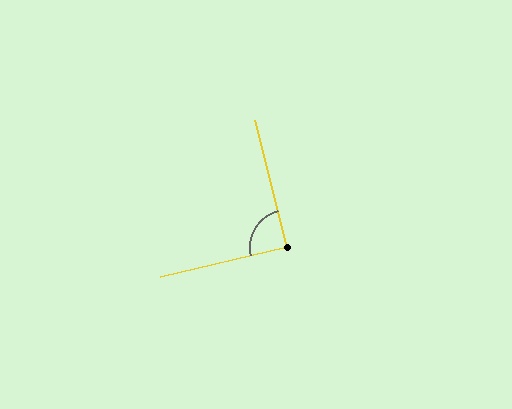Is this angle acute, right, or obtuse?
It is approximately a right angle.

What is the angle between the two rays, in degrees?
Approximately 89 degrees.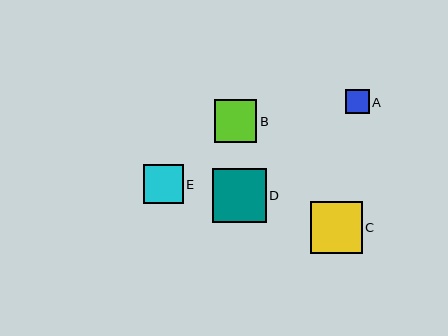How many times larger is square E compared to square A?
Square E is approximately 1.7 times the size of square A.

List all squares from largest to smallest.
From largest to smallest: D, C, B, E, A.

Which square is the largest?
Square D is the largest with a size of approximately 54 pixels.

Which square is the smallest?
Square A is the smallest with a size of approximately 24 pixels.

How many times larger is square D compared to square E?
Square D is approximately 1.4 times the size of square E.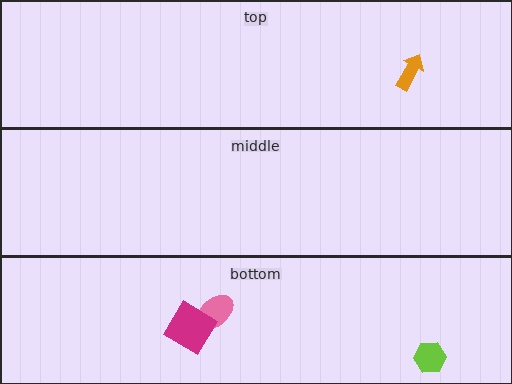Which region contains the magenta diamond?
The bottom region.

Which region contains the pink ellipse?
The bottom region.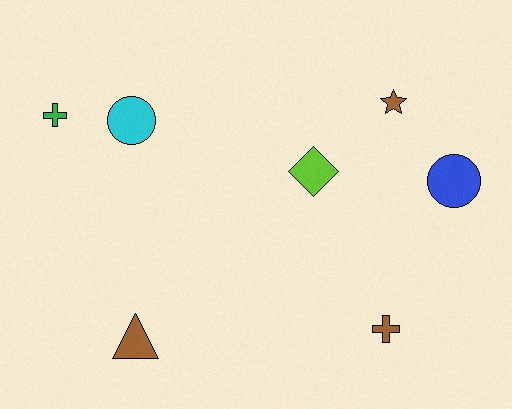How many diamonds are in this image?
There is 1 diamond.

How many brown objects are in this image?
There are 3 brown objects.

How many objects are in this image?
There are 7 objects.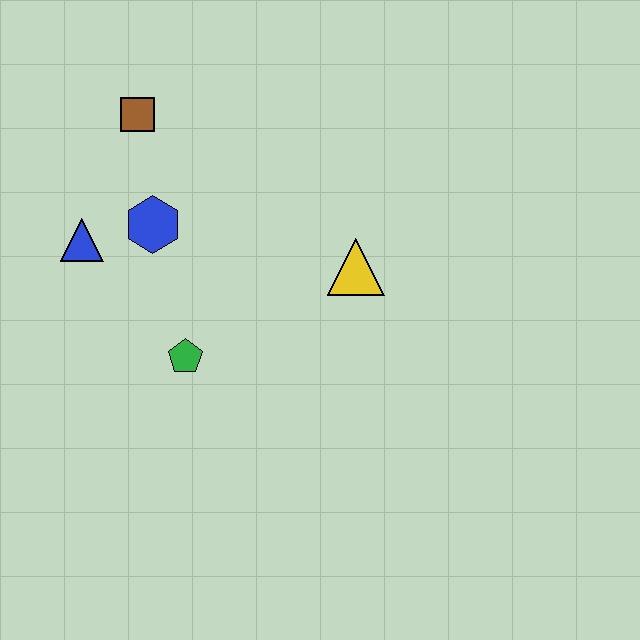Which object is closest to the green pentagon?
The blue hexagon is closest to the green pentagon.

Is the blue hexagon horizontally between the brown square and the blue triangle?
No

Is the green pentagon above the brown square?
No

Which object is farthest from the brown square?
The yellow triangle is farthest from the brown square.